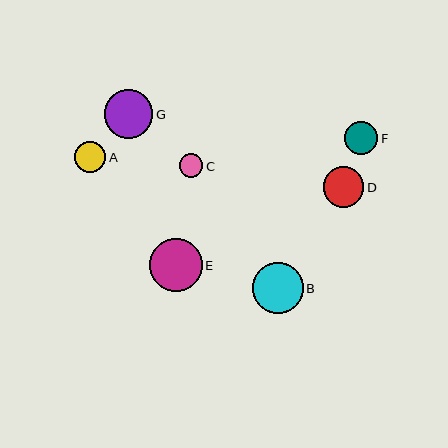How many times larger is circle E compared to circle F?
Circle E is approximately 1.6 times the size of circle F.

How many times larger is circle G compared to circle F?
Circle G is approximately 1.5 times the size of circle F.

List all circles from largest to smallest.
From largest to smallest: E, B, G, D, F, A, C.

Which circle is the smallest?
Circle C is the smallest with a size of approximately 24 pixels.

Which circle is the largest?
Circle E is the largest with a size of approximately 53 pixels.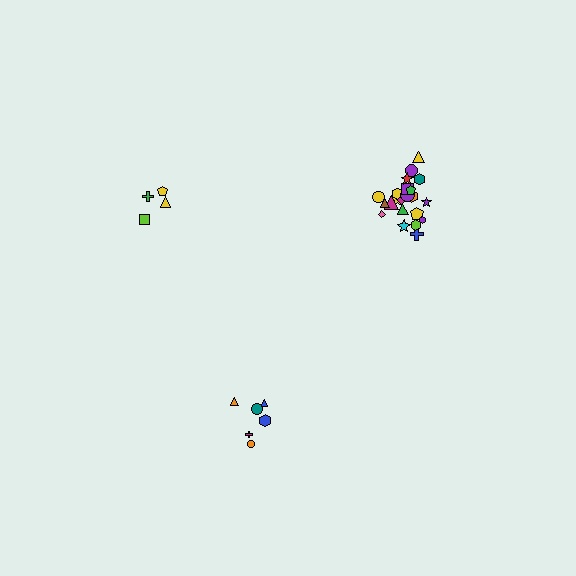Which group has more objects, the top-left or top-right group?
The top-right group.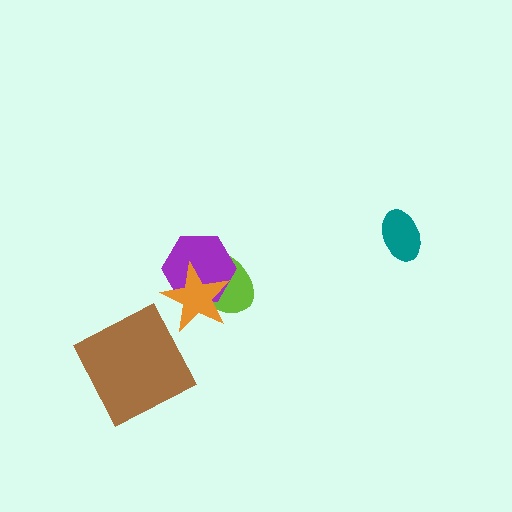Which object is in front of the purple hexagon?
The orange star is in front of the purple hexagon.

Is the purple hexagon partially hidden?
Yes, it is partially covered by another shape.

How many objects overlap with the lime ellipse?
2 objects overlap with the lime ellipse.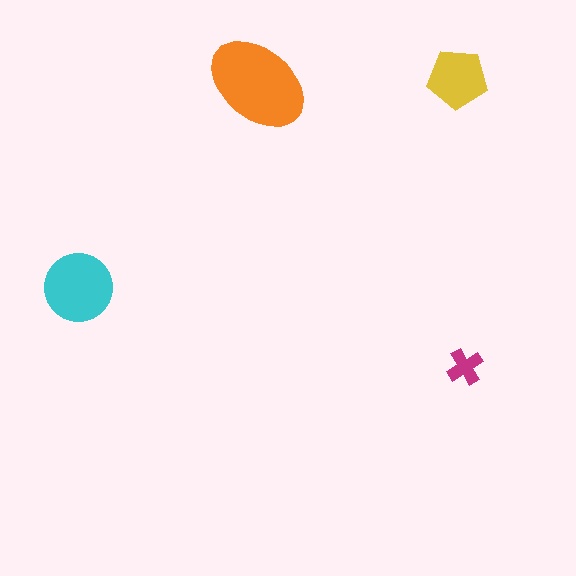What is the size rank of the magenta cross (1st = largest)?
4th.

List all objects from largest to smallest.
The orange ellipse, the cyan circle, the yellow pentagon, the magenta cross.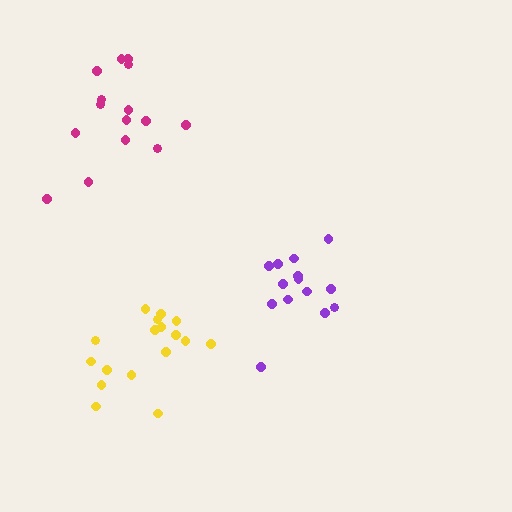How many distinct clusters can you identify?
There are 3 distinct clusters.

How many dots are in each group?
Group 1: 17 dots, Group 2: 15 dots, Group 3: 14 dots (46 total).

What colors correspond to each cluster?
The clusters are colored: yellow, magenta, purple.